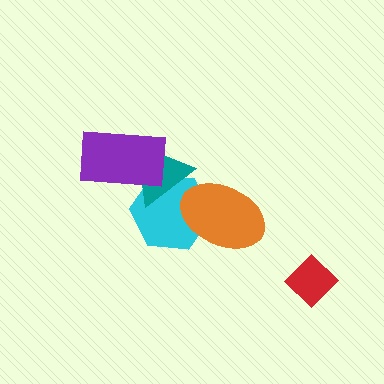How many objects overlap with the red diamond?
0 objects overlap with the red diamond.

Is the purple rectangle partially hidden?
No, no other shape covers it.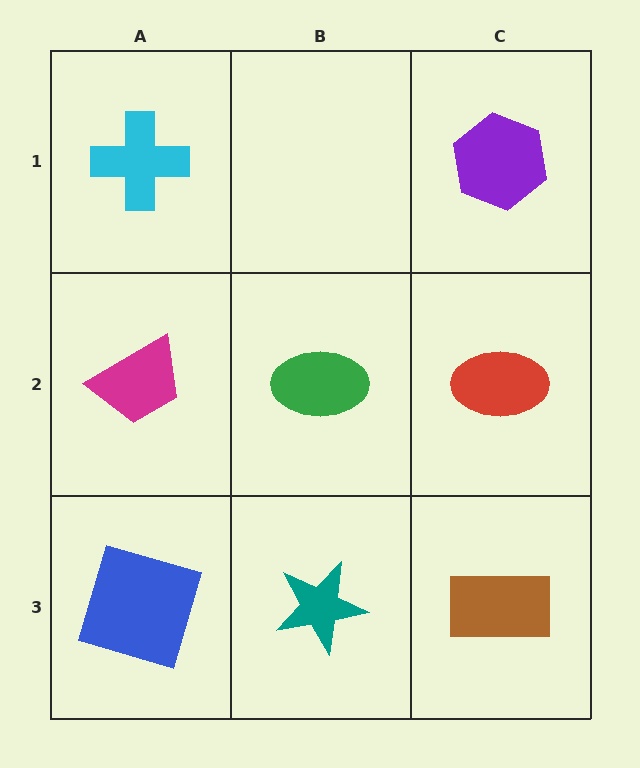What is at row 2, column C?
A red ellipse.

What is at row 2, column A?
A magenta trapezoid.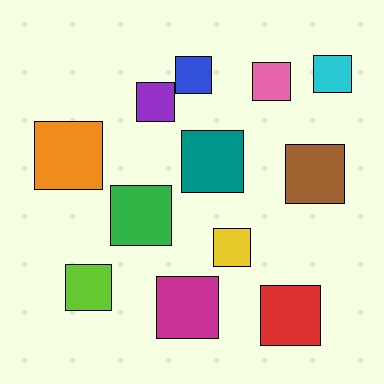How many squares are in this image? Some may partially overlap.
There are 12 squares.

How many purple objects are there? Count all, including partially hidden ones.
There is 1 purple object.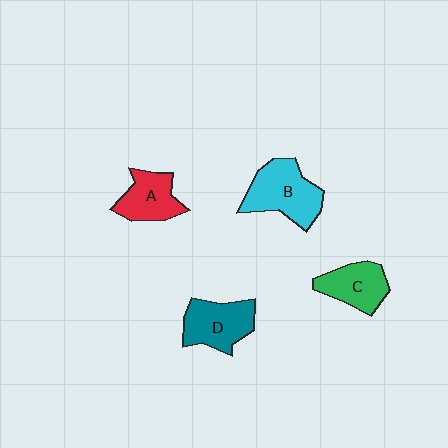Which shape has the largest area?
Shape B (cyan).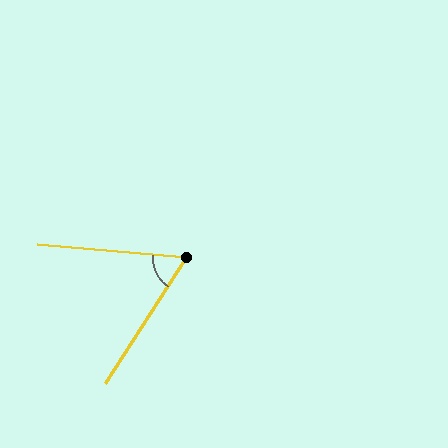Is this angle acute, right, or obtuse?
It is acute.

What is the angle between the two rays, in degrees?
Approximately 62 degrees.